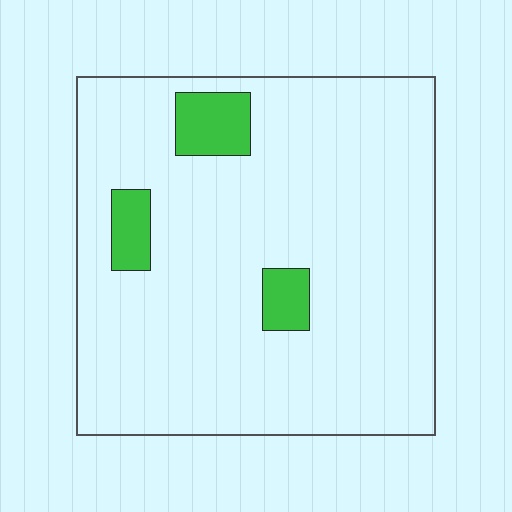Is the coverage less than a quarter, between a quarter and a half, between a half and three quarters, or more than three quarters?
Less than a quarter.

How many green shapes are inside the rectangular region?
3.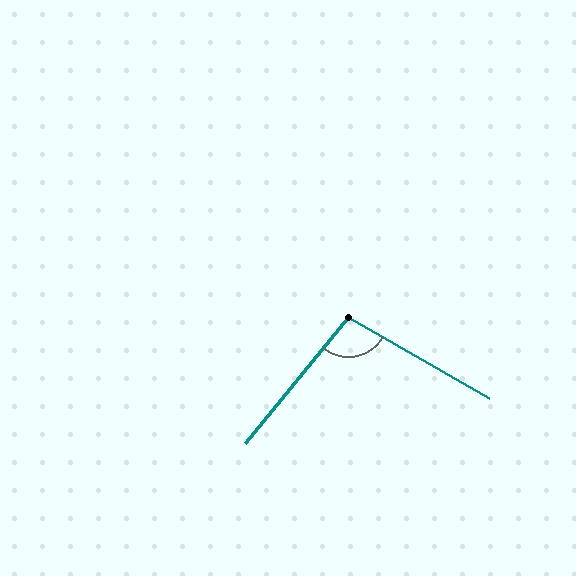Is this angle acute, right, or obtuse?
It is obtuse.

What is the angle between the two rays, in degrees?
Approximately 100 degrees.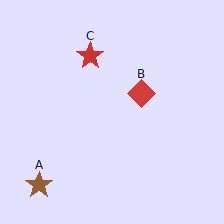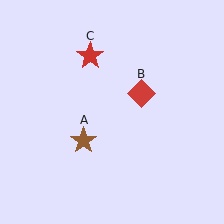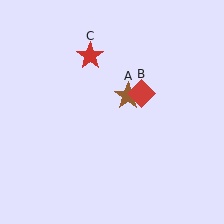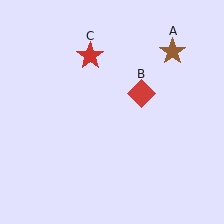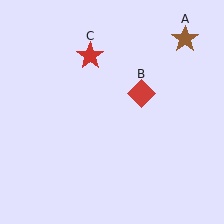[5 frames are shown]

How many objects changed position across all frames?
1 object changed position: brown star (object A).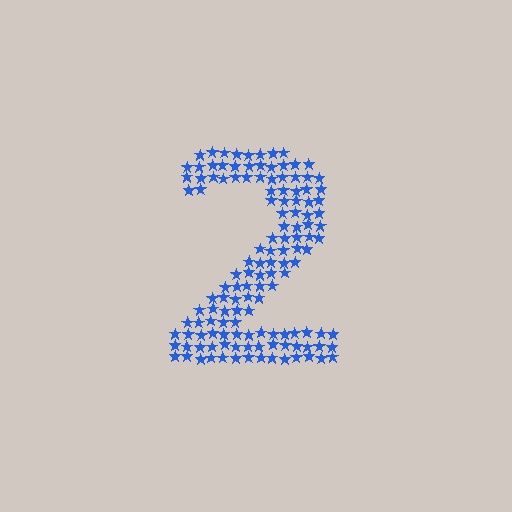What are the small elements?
The small elements are stars.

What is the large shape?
The large shape is the digit 2.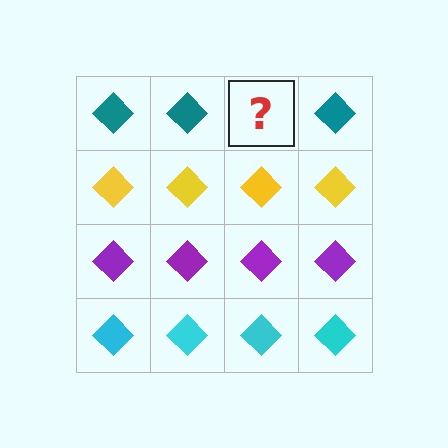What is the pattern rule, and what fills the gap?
The rule is that each row has a consistent color. The gap should be filled with a teal diamond.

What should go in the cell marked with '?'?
The missing cell should contain a teal diamond.